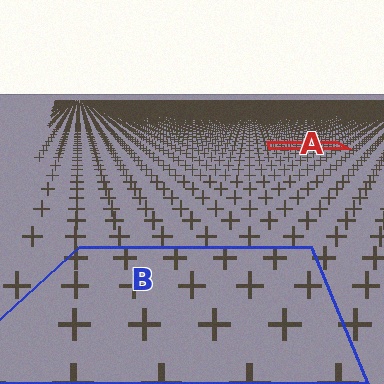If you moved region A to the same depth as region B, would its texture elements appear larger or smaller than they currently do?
They would appear larger. At a closer depth, the same texture elements are projected at a bigger on-screen size.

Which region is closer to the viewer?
Region B is closer. The texture elements there are larger and more spread out.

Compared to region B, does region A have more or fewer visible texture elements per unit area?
Region A has more texture elements per unit area — they are packed more densely because it is farther away.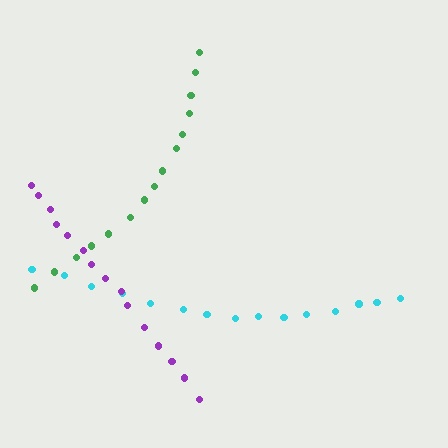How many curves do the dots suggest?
There are 3 distinct paths.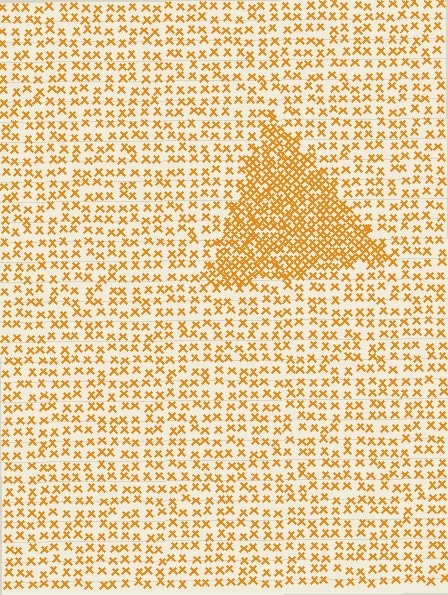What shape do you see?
I see a triangle.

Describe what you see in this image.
The image contains small orange elements arranged at two different densities. A triangle-shaped region is visible where the elements are more densely packed than the surrounding area.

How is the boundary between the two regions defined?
The boundary is defined by a change in element density (approximately 2.3x ratio). All elements are the same color, size, and shape.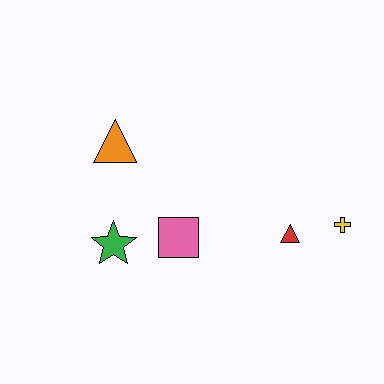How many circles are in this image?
There are no circles.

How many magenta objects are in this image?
There are no magenta objects.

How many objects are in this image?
There are 5 objects.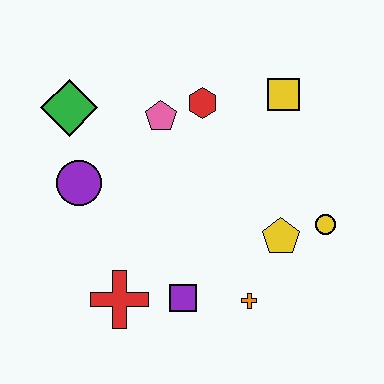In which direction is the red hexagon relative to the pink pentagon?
The red hexagon is to the right of the pink pentagon.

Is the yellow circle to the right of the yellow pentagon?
Yes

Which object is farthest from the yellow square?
The red cross is farthest from the yellow square.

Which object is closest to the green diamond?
The purple circle is closest to the green diamond.